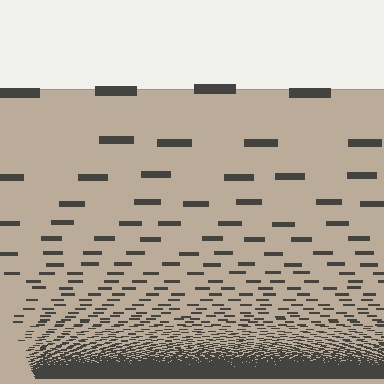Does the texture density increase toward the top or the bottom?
Density increases toward the bottom.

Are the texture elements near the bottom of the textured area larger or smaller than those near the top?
Smaller. The gradient is inverted — elements near the bottom are smaller and denser.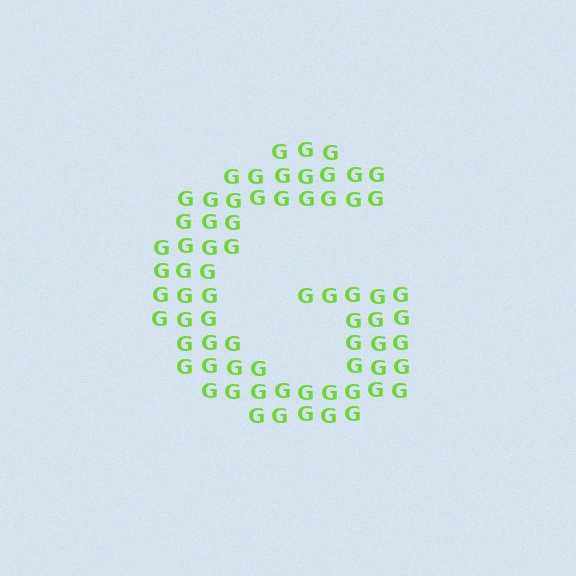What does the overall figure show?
The overall figure shows the letter G.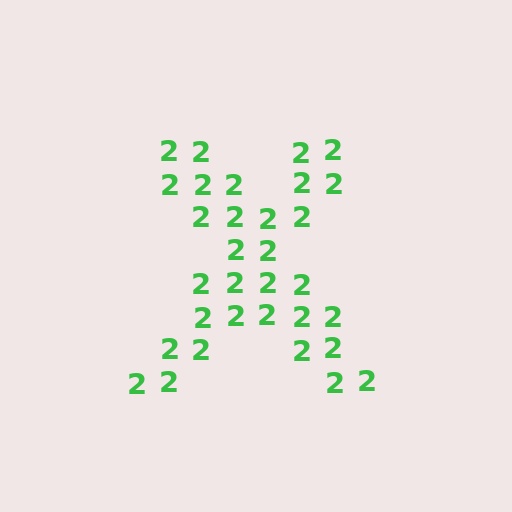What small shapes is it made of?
It is made of small digit 2's.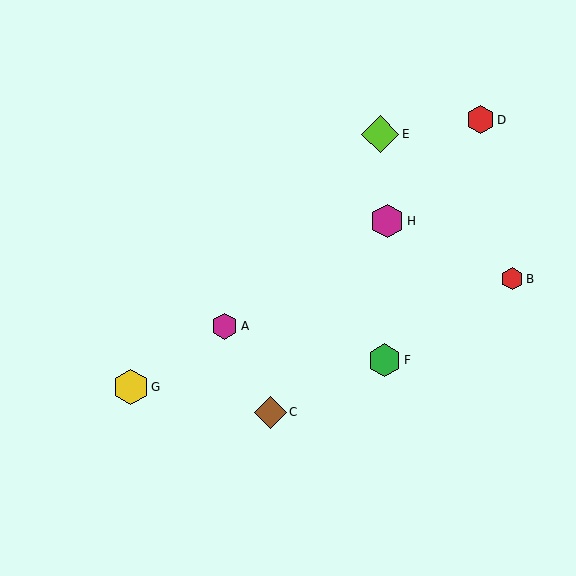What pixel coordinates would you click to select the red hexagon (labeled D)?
Click at (480, 120) to select the red hexagon D.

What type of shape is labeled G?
Shape G is a yellow hexagon.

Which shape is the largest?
The lime diamond (labeled E) is the largest.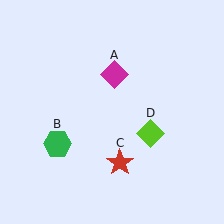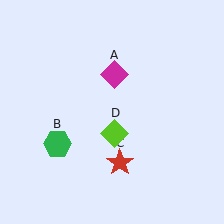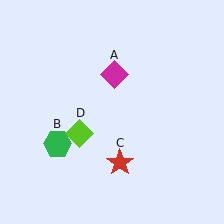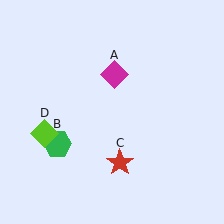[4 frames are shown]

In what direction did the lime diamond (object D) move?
The lime diamond (object D) moved left.